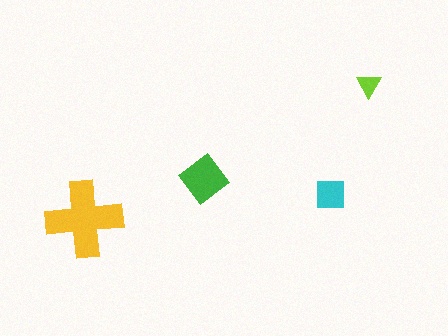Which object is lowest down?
The yellow cross is bottommost.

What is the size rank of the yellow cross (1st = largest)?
1st.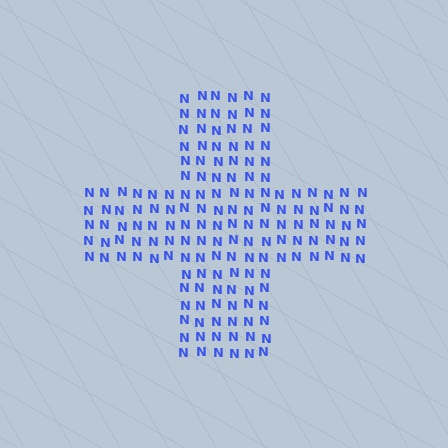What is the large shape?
The large shape is a cross.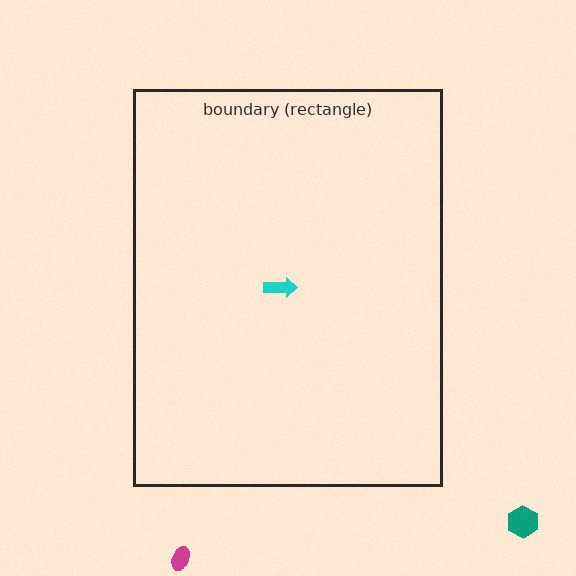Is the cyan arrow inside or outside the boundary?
Inside.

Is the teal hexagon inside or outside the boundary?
Outside.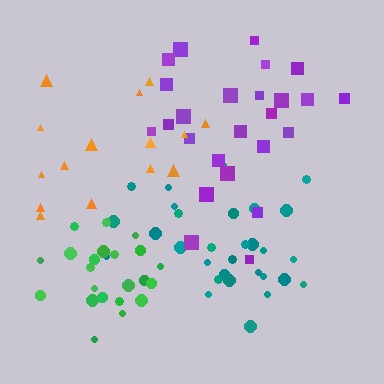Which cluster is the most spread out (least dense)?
Orange.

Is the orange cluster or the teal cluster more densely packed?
Teal.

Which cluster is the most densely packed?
Green.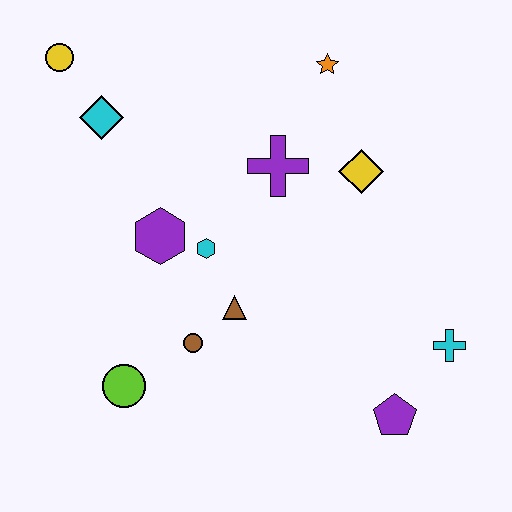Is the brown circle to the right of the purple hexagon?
Yes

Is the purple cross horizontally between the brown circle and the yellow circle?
No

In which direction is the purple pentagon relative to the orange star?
The purple pentagon is below the orange star.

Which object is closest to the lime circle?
The brown circle is closest to the lime circle.